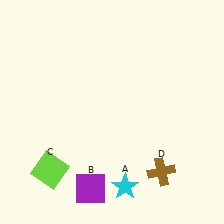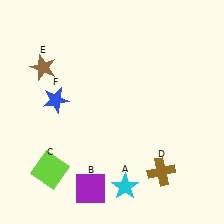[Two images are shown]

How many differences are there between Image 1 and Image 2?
There are 2 differences between the two images.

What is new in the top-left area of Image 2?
A blue star (F) was added in the top-left area of Image 2.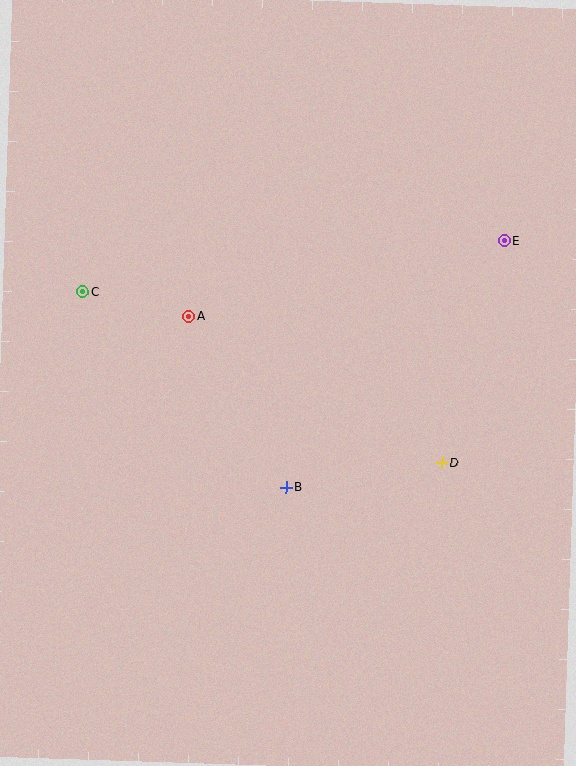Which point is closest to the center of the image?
Point B at (286, 487) is closest to the center.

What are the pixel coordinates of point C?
Point C is at (82, 292).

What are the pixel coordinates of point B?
Point B is at (286, 487).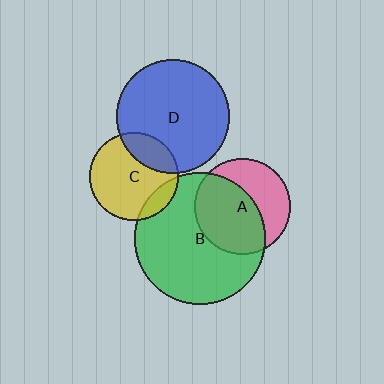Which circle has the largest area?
Circle B (green).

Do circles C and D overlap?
Yes.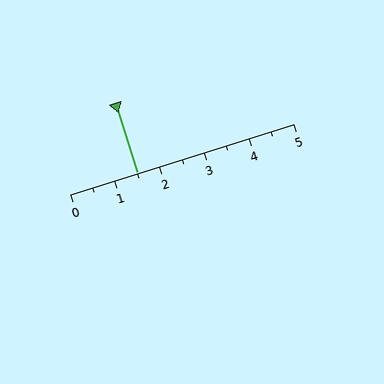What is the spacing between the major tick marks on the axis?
The major ticks are spaced 1 apart.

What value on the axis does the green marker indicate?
The marker indicates approximately 1.5.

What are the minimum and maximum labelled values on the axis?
The axis runs from 0 to 5.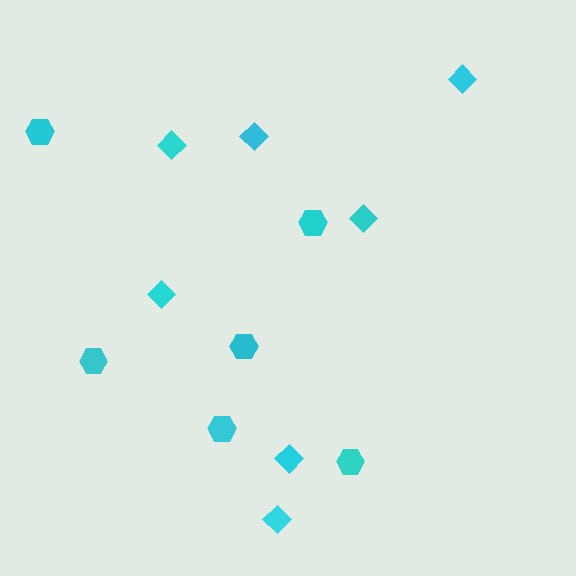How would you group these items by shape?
There are 2 groups: one group of hexagons (6) and one group of diamonds (7).